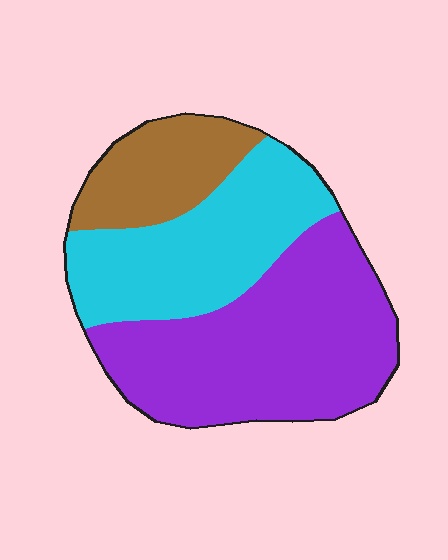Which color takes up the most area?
Purple, at roughly 50%.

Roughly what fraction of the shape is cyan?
Cyan covers around 35% of the shape.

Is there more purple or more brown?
Purple.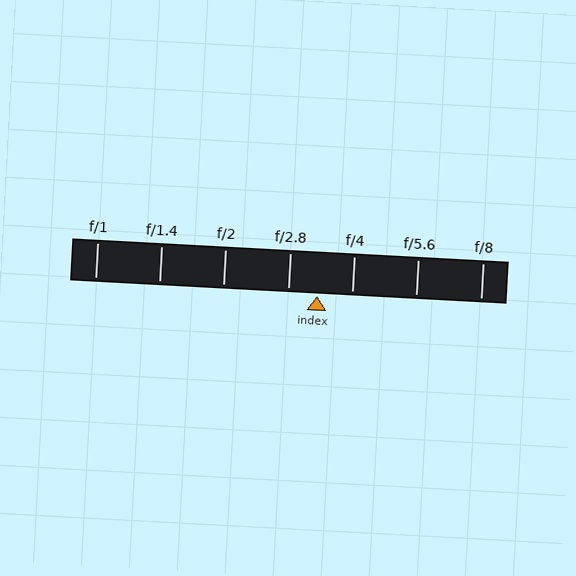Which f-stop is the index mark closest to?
The index mark is closest to f/2.8.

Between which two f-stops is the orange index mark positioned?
The index mark is between f/2.8 and f/4.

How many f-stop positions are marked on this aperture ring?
There are 7 f-stop positions marked.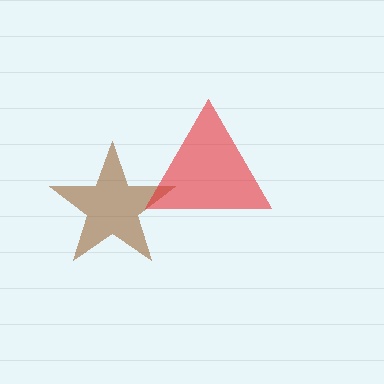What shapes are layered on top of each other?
The layered shapes are: a brown star, a red triangle.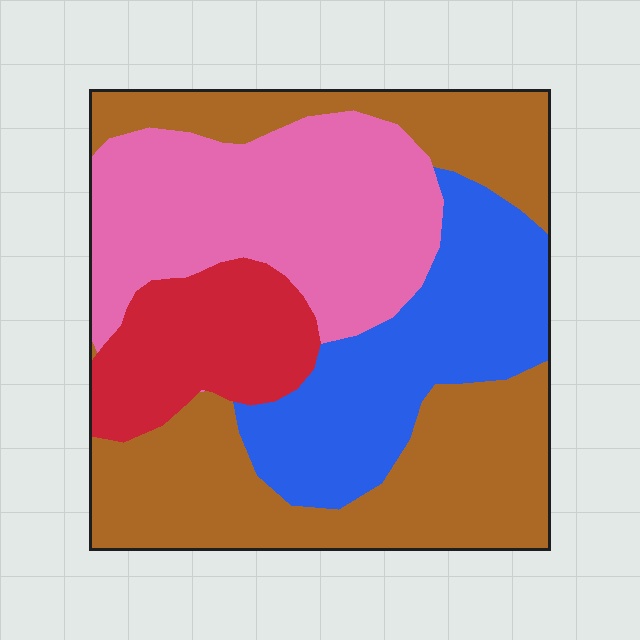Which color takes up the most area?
Brown, at roughly 40%.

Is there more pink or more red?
Pink.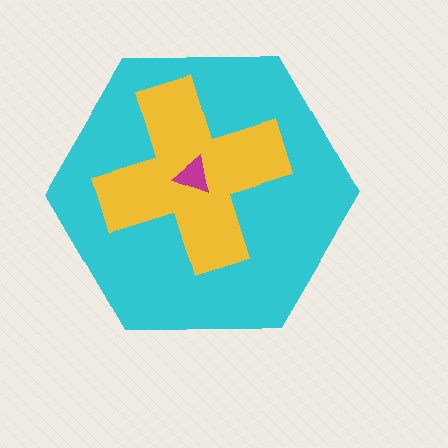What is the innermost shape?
The magenta triangle.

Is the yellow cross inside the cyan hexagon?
Yes.